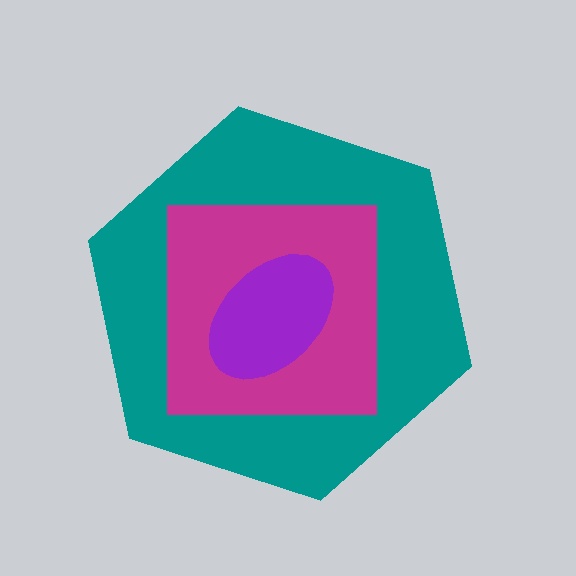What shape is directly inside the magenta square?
The purple ellipse.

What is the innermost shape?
The purple ellipse.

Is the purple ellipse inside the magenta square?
Yes.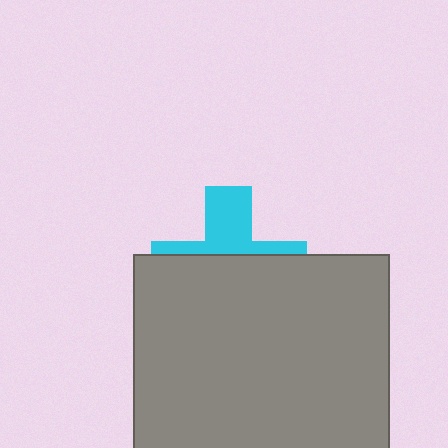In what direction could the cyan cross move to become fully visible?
The cyan cross could move up. That would shift it out from behind the gray square entirely.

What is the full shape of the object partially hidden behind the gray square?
The partially hidden object is a cyan cross.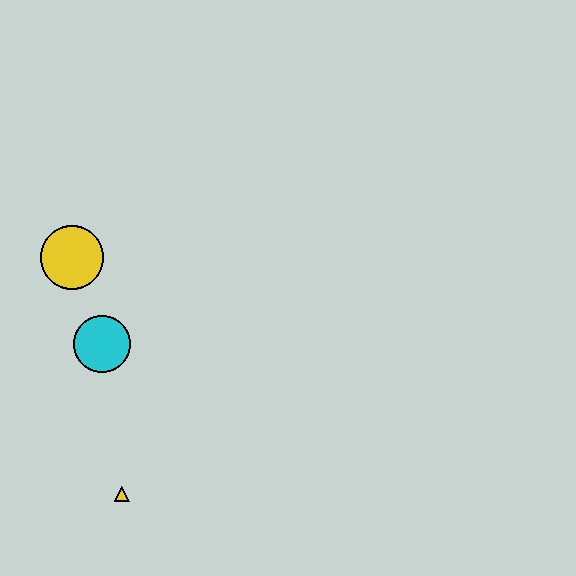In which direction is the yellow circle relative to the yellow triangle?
The yellow circle is above the yellow triangle.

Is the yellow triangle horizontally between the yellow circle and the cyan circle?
No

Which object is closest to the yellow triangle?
The cyan circle is closest to the yellow triangle.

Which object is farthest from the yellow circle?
The yellow triangle is farthest from the yellow circle.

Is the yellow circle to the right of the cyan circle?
No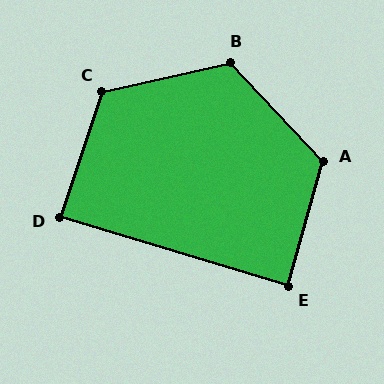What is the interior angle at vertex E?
Approximately 89 degrees (approximately right).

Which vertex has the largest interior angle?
C, at approximately 121 degrees.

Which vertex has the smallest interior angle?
D, at approximately 88 degrees.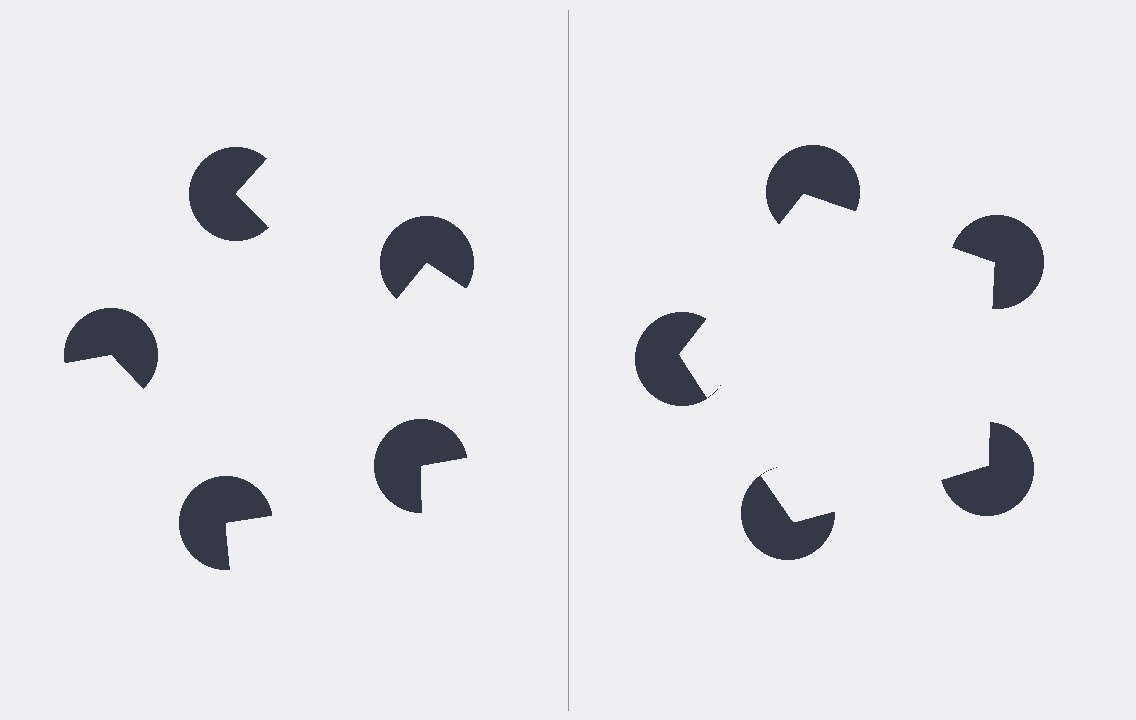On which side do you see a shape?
An illusory pentagon appears on the right side. On the left side the wedge cuts are rotated, so no coherent shape forms.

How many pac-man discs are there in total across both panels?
10 — 5 on each side.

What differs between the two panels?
The pac-man discs are positioned identically on both sides; only the wedge orientations differ. On the right they align to a pentagon; on the left they are misaligned.